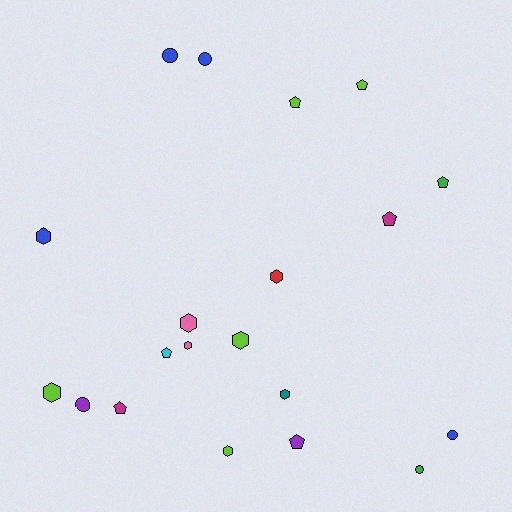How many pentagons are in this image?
There are 7 pentagons.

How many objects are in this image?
There are 20 objects.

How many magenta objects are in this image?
There are 2 magenta objects.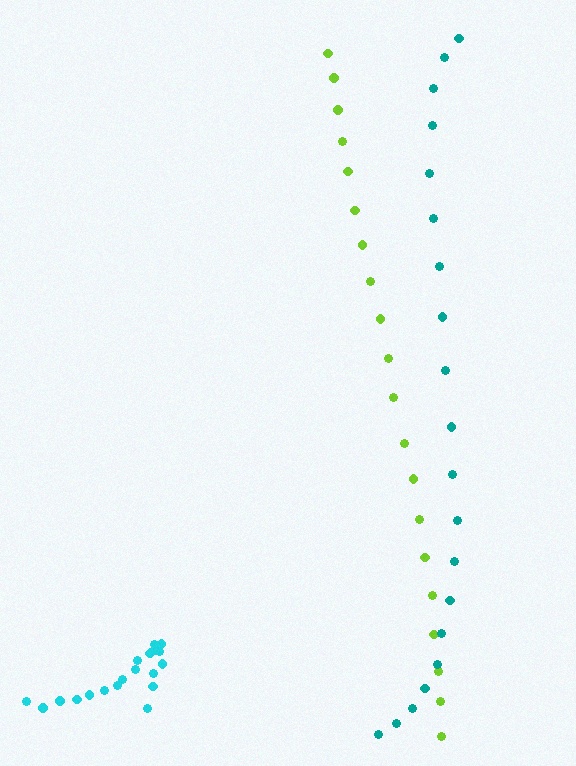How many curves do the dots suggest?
There are 3 distinct paths.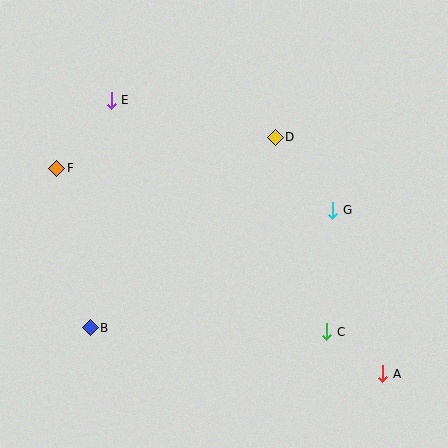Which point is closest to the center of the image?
Point D at (275, 137) is closest to the center.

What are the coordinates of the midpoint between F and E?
The midpoint between F and E is at (84, 134).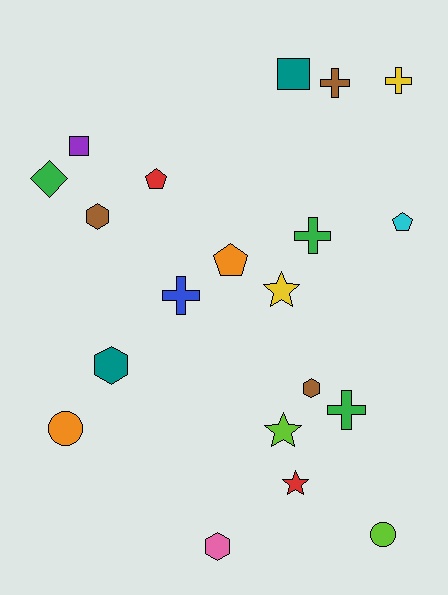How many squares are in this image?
There are 2 squares.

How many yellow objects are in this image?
There are 2 yellow objects.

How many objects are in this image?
There are 20 objects.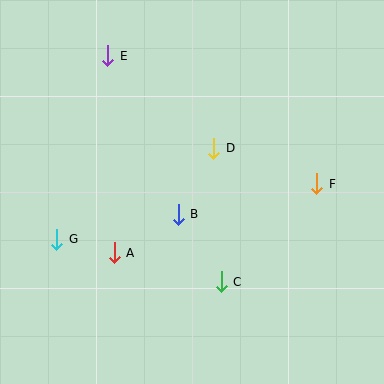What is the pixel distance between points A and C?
The distance between A and C is 111 pixels.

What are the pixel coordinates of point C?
Point C is at (221, 282).